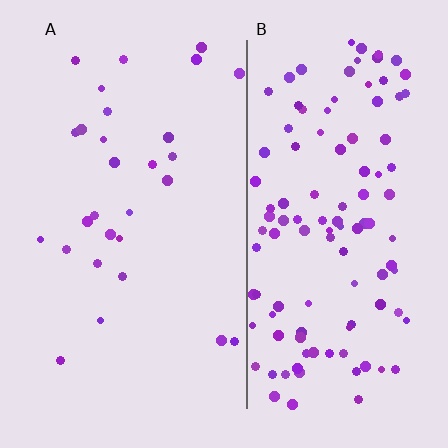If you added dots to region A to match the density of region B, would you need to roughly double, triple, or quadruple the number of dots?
Approximately quadruple.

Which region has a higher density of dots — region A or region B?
B (the right).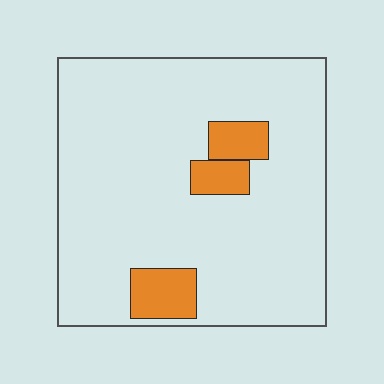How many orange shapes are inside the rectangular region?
3.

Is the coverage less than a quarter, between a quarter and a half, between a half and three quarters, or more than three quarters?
Less than a quarter.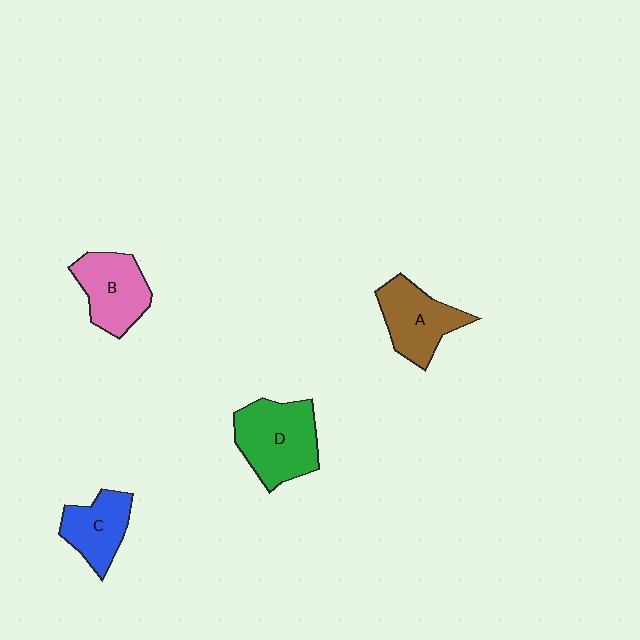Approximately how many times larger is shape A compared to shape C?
Approximately 1.2 times.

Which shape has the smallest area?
Shape C (blue).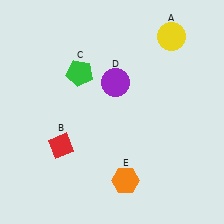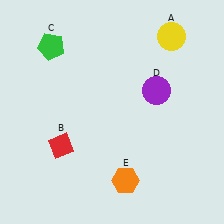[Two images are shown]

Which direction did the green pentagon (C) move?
The green pentagon (C) moved left.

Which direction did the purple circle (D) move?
The purple circle (D) moved right.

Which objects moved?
The objects that moved are: the green pentagon (C), the purple circle (D).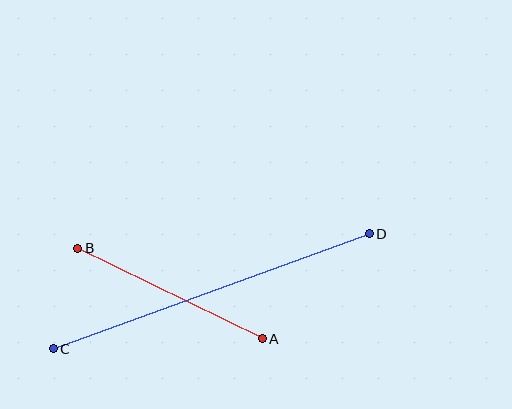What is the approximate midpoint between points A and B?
The midpoint is at approximately (170, 293) pixels.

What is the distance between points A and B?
The distance is approximately 205 pixels.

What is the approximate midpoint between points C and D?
The midpoint is at approximately (211, 291) pixels.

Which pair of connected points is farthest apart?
Points C and D are farthest apart.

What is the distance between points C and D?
The distance is approximately 336 pixels.